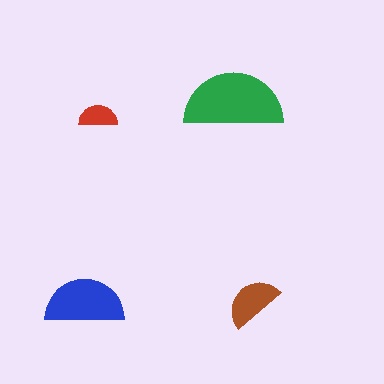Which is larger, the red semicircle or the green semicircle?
The green one.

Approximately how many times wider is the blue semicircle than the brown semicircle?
About 1.5 times wider.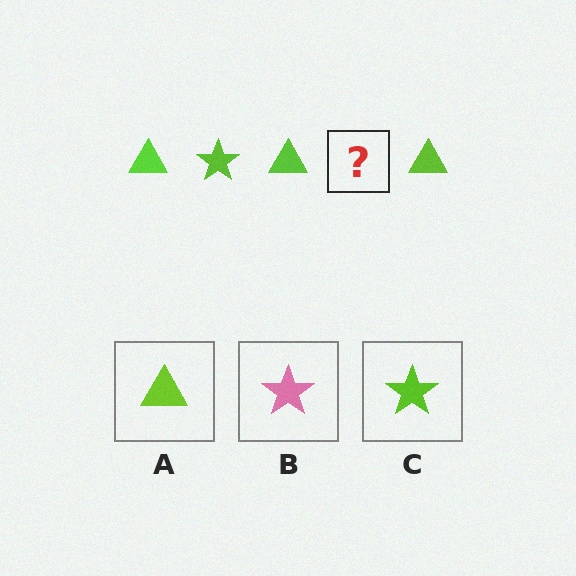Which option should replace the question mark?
Option C.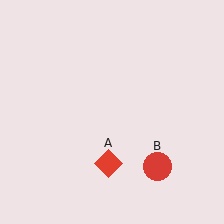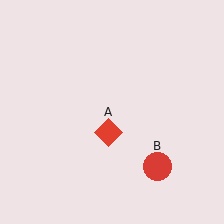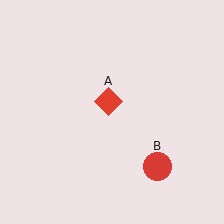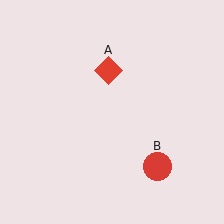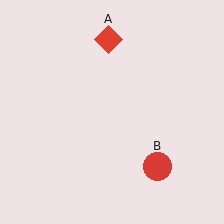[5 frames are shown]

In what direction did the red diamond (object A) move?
The red diamond (object A) moved up.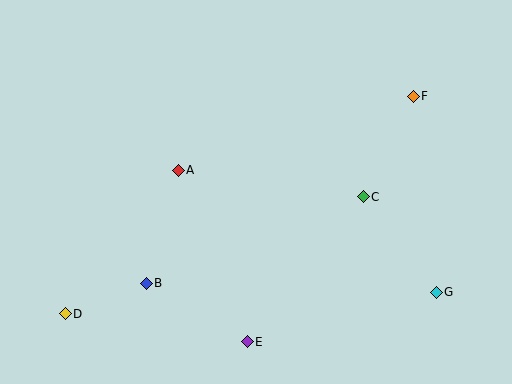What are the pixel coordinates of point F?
Point F is at (413, 96).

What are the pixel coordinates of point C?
Point C is at (363, 197).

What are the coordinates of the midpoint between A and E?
The midpoint between A and E is at (213, 256).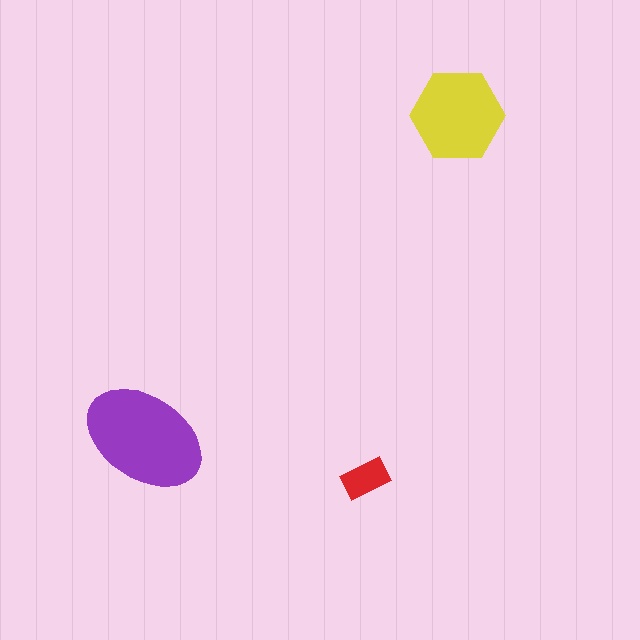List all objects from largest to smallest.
The purple ellipse, the yellow hexagon, the red rectangle.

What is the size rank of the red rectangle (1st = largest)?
3rd.